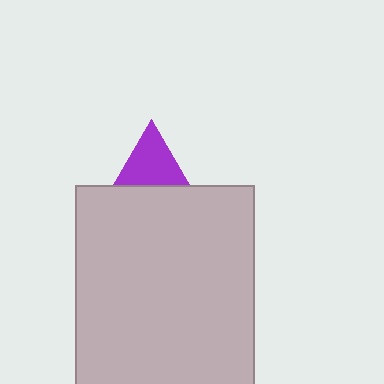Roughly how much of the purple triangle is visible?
A small part of it is visible (roughly 44%).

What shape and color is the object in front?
The object in front is a light gray rectangle.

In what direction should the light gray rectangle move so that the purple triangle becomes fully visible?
The light gray rectangle should move down. That is the shortest direction to clear the overlap and leave the purple triangle fully visible.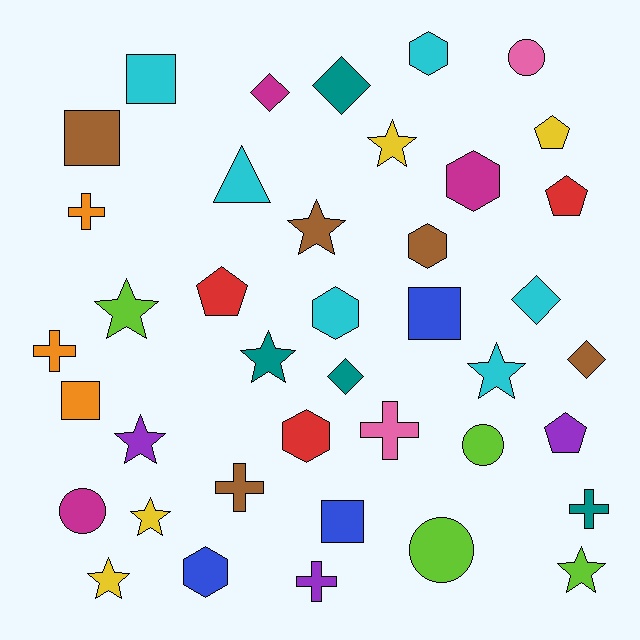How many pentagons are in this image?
There are 4 pentagons.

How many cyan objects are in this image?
There are 6 cyan objects.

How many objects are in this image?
There are 40 objects.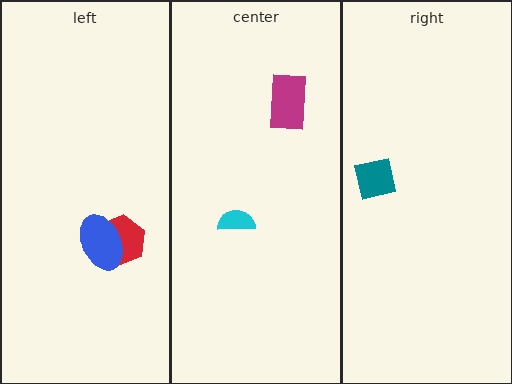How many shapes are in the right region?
1.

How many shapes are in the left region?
2.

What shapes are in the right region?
The teal square.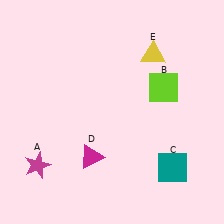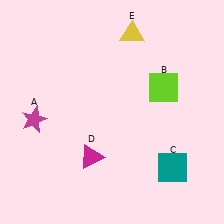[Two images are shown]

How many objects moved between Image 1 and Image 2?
2 objects moved between the two images.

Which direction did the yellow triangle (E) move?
The yellow triangle (E) moved left.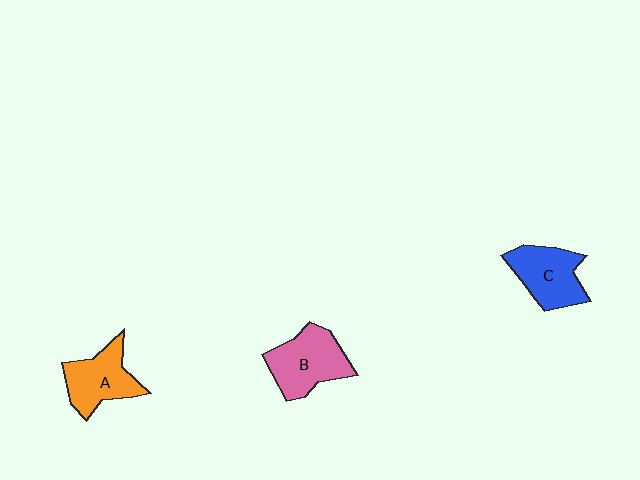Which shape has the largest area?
Shape B (pink).